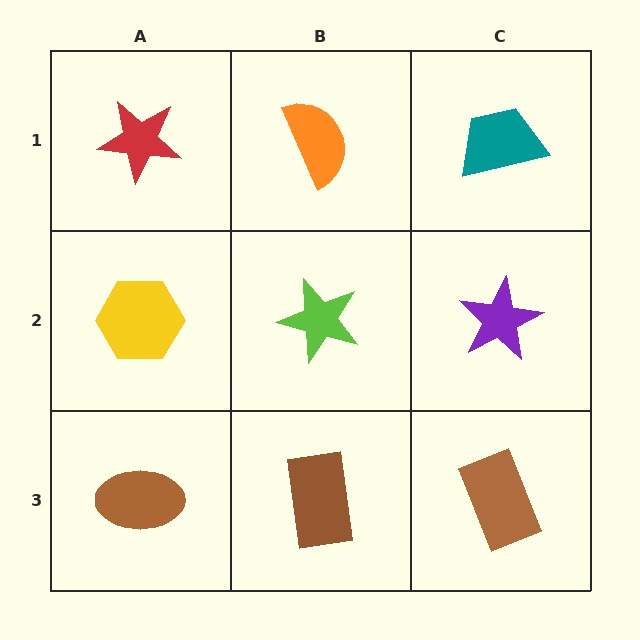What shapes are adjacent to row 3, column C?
A purple star (row 2, column C), a brown rectangle (row 3, column B).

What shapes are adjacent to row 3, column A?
A yellow hexagon (row 2, column A), a brown rectangle (row 3, column B).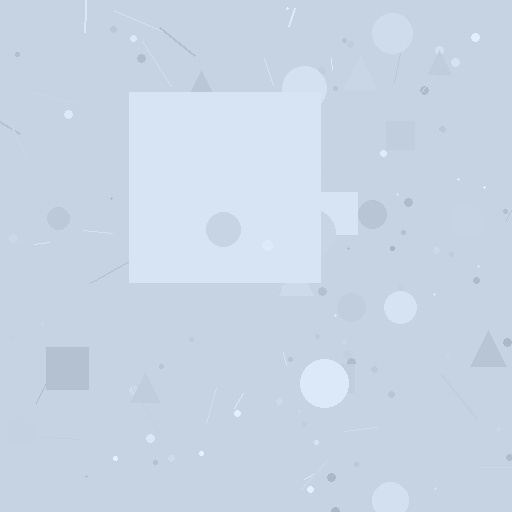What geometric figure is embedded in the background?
A square is embedded in the background.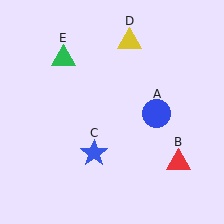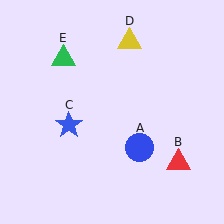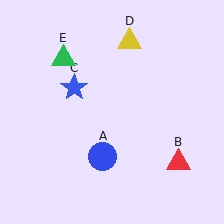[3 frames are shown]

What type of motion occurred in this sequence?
The blue circle (object A), blue star (object C) rotated clockwise around the center of the scene.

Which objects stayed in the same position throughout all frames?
Red triangle (object B) and yellow triangle (object D) and green triangle (object E) remained stationary.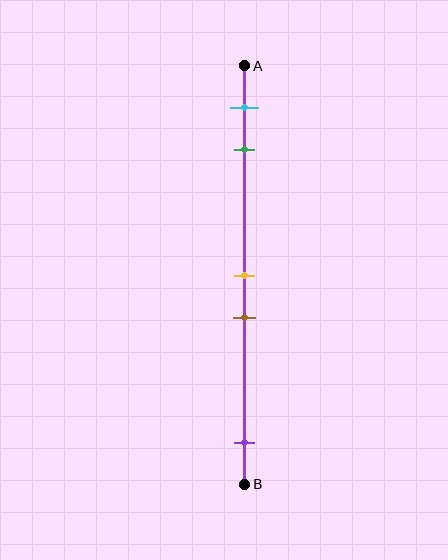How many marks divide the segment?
There are 5 marks dividing the segment.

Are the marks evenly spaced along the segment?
No, the marks are not evenly spaced.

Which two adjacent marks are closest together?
The yellow and brown marks are the closest adjacent pair.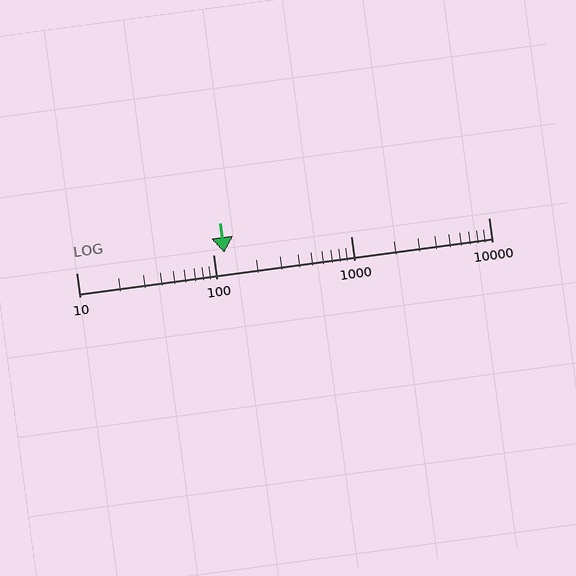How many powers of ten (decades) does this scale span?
The scale spans 3 decades, from 10 to 10000.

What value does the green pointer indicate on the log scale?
The pointer indicates approximately 120.